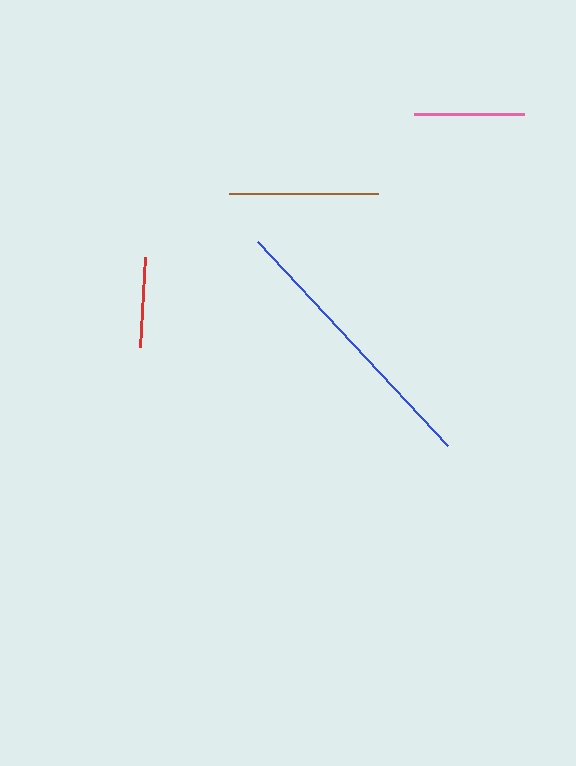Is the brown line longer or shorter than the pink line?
The brown line is longer than the pink line.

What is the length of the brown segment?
The brown segment is approximately 149 pixels long.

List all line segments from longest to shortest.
From longest to shortest: blue, brown, pink, red.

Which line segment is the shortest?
The red line is the shortest at approximately 90 pixels.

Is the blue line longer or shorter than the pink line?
The blue line is longer than the pink line.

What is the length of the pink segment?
The pink segment is approximately 109 pixels long.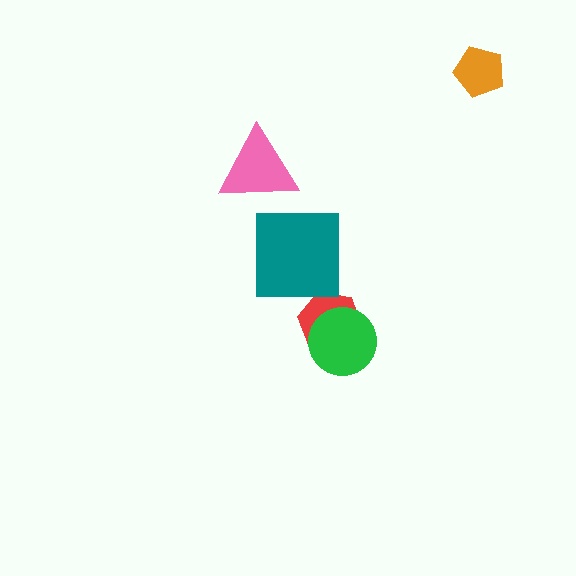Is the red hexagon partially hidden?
Yes, it is partially covered by another shape.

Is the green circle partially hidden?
No, no other shape covers it.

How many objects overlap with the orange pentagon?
0 objects overlap with the orange pentagon.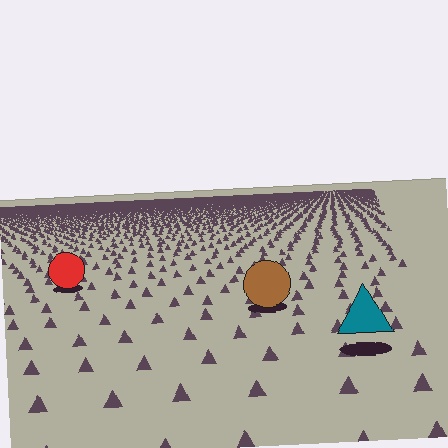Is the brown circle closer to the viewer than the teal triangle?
No. The teal triangle is closer — you can tell from the texture gradient: the ground texture is coarser near it.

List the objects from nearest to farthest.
From nearest to farthest: the teal triangle, the brown circle, the red circle.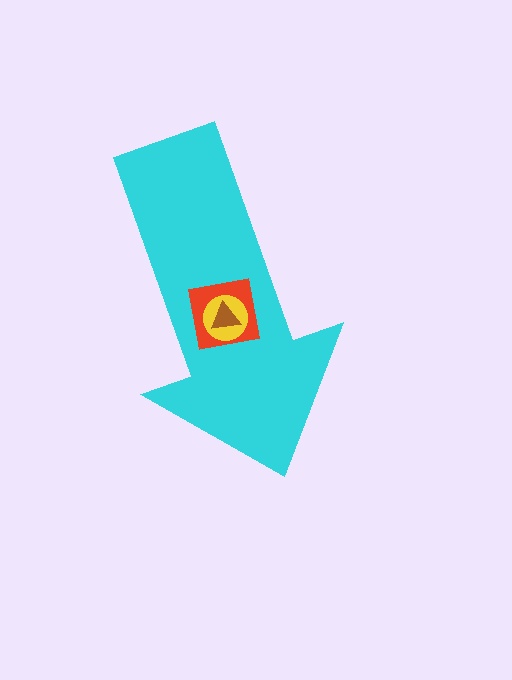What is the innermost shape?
The brown triangle.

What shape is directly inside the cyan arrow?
The red square.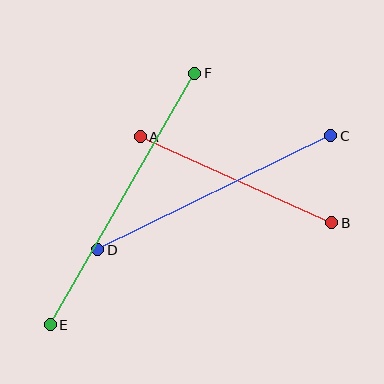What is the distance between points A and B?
The distance is approximately 210 pixels.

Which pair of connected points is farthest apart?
Points E and F are farthest apart.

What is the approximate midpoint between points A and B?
The midpoint is at approximately (236, 180) pixels.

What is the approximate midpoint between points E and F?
The midpoint is at approximately (123, 199) pixels.